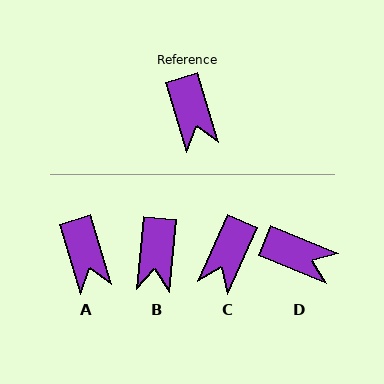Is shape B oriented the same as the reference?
No, it is off by about 23 degrees.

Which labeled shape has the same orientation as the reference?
A.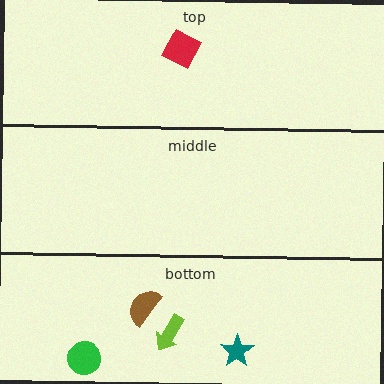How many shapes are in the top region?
1.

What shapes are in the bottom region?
The teal star, the lime arrow, the green circle, the brown semicircle.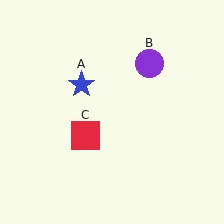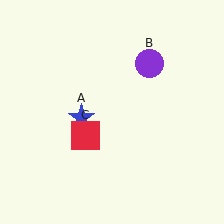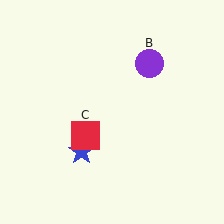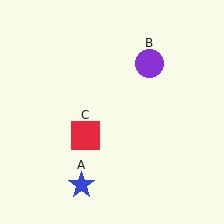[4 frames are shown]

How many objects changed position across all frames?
1 object changed position: blue star (object A).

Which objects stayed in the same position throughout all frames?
Purple circle (object B) and red square (object C) remained stationary.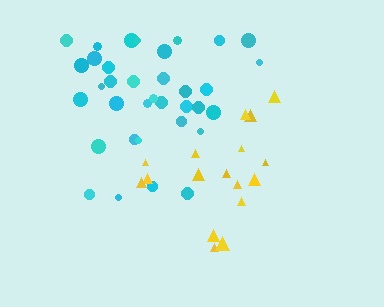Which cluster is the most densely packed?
Cyan.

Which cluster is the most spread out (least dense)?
Yellow.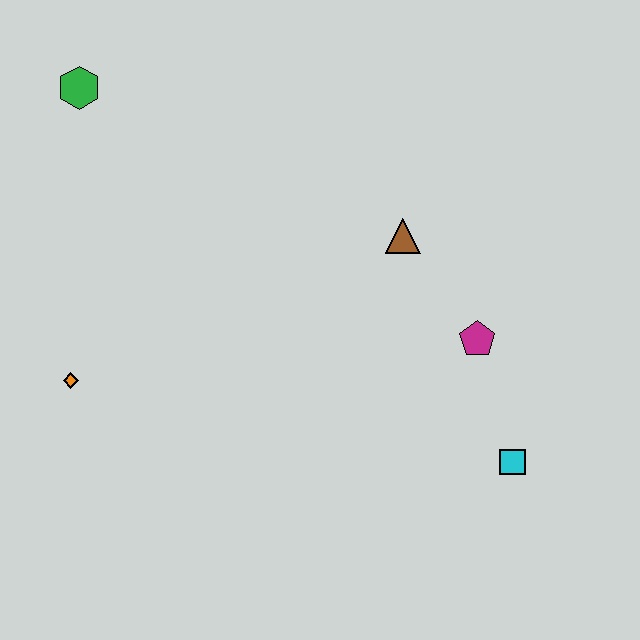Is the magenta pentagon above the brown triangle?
No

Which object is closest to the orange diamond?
The green hexagon is closest to the orange diamond.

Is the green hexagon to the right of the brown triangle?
No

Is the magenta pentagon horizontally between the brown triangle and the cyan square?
Yes